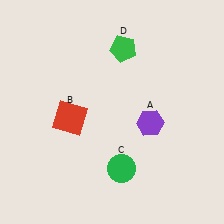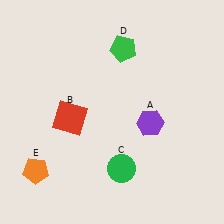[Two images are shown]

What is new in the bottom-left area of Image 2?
An orange pentagon (E) was added in the bottom-left area of Image 2.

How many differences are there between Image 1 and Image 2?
There is 1 difference between the two images.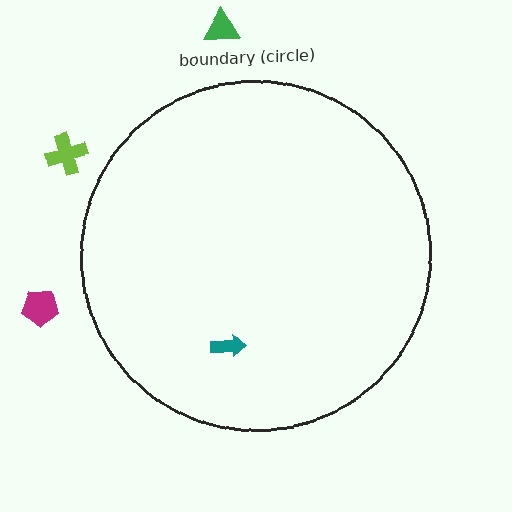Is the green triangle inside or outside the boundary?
Outside.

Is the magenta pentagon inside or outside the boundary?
Outside.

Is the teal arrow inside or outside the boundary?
Inside.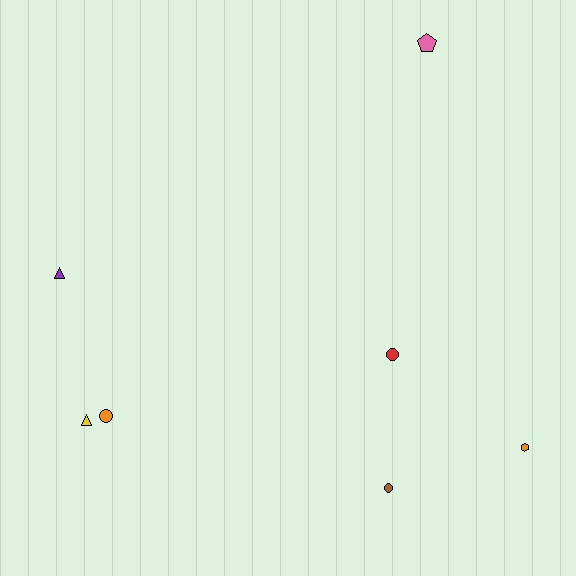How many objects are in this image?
There are 7 objects.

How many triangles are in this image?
There are 2 triangles.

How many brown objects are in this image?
There is 1 brown object.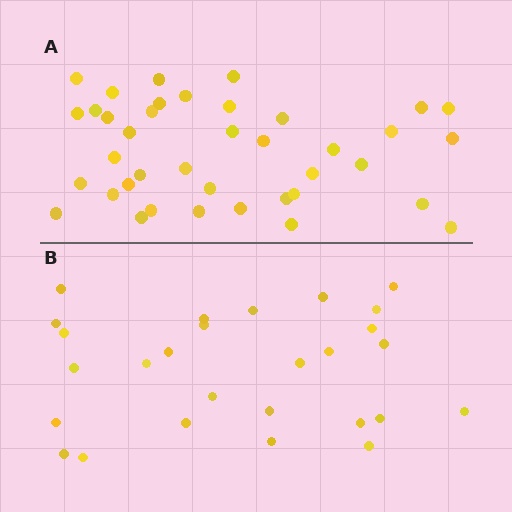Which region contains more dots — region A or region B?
Region A (the top region) has more dots.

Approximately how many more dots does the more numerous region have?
Region A has roughly 12 or so more dots than region B.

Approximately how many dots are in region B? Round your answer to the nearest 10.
About 30 dots. (The exact count is 27, which rounds to 30.)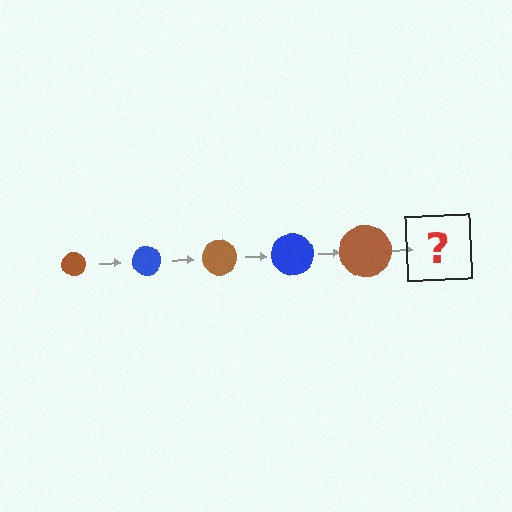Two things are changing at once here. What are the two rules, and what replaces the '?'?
The two rules are that the circle grows larger each step and the color cycles through brown and blue. The '?' should be a blue circle, larger than the previous one.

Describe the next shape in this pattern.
It should be a blue circle, larger than the previous one.